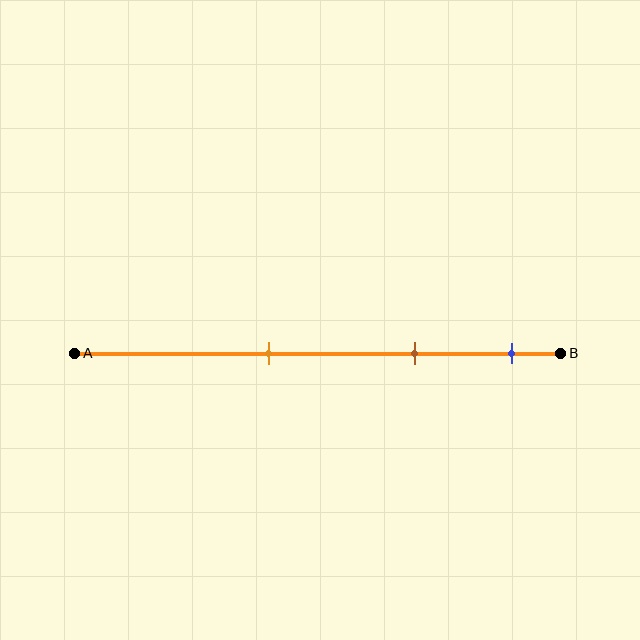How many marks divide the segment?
There are 3 marks dividing the segment.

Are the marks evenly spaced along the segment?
Yes, the marks are approximately evenly spaced.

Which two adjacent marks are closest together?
The brown and blue marks are the closest adjacent pair.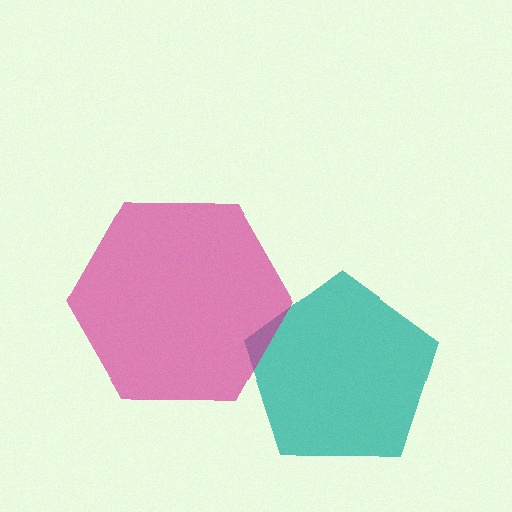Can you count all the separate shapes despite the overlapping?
Yes, there are 2 separate shapes.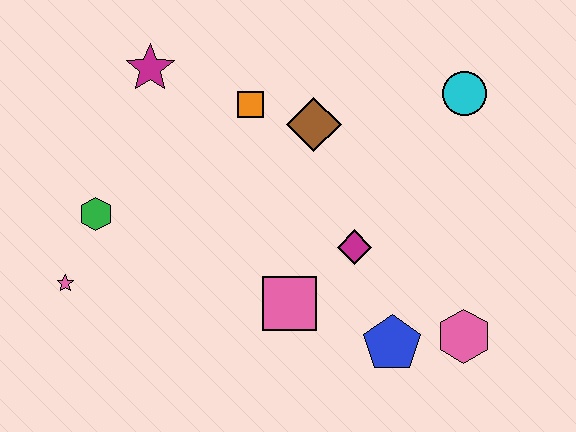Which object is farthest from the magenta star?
The pink hexagon is farthest from the magenta star.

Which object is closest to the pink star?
The green hexagon is closest to the pink star.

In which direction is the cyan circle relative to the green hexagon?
The cyan circle is to the right of the green hexagon.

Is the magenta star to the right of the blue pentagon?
No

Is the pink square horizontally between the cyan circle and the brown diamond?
No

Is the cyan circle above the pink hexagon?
Yes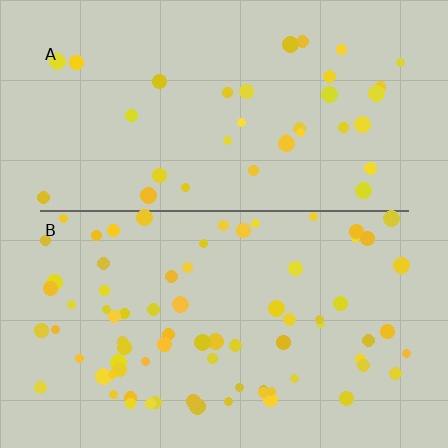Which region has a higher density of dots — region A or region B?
B (the bottom).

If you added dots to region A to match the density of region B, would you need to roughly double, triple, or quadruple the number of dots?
Approximately double.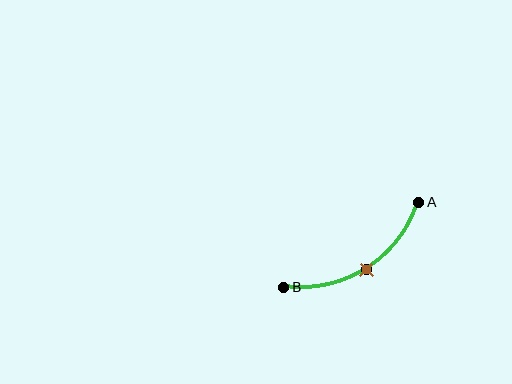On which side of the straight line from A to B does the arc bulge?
The arc bulges below the straight line connecting A and B.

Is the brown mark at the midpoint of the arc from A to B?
Yes. The brown mark lies on the arc at equal arc-length from both A and B — it is the arc midpoint.